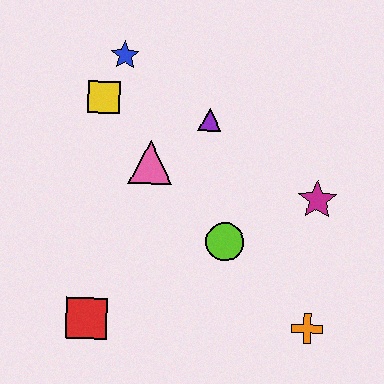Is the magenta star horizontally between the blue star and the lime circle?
No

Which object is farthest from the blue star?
The orange cross is farthest from the blue star.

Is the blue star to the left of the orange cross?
Yes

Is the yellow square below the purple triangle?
No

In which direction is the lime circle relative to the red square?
The lime circle is to the right of the red square.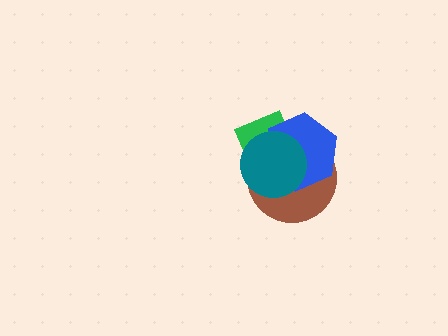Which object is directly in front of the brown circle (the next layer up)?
The blue hexagon is directly in front of the brown circle.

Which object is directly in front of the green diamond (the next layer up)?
The brown circle is directly in front of the green diamond.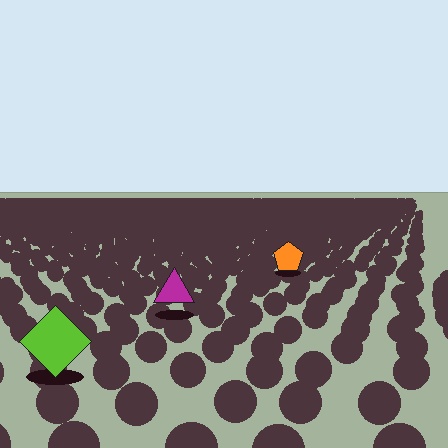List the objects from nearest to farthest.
From nearest to farthest: the lime diamond, the magenta triangle, the orange pentagon.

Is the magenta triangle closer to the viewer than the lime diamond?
No. The lime diamond is closer — you can tell from the texture gradient: the ground texture is coarser near it.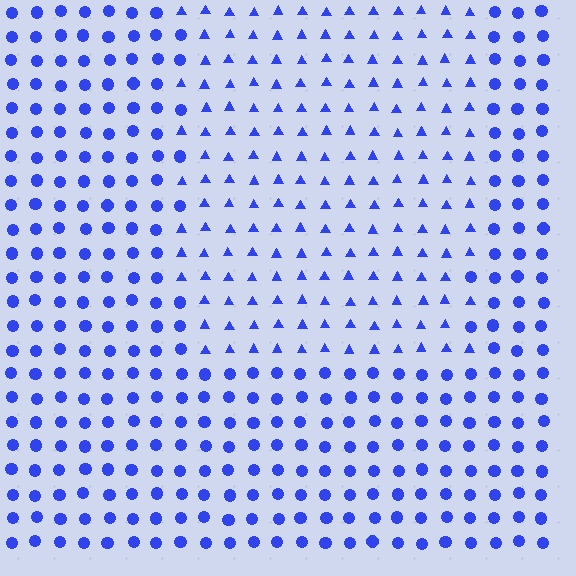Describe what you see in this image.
The image is filled with small blue elements arranged in a uniform grid. A rectangle-shaped region contains triangles, while the surrounding area contains circles. The boundary is defined purely by the change in element shape.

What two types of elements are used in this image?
The image uses triangles inside the rectangle region and circles outside it.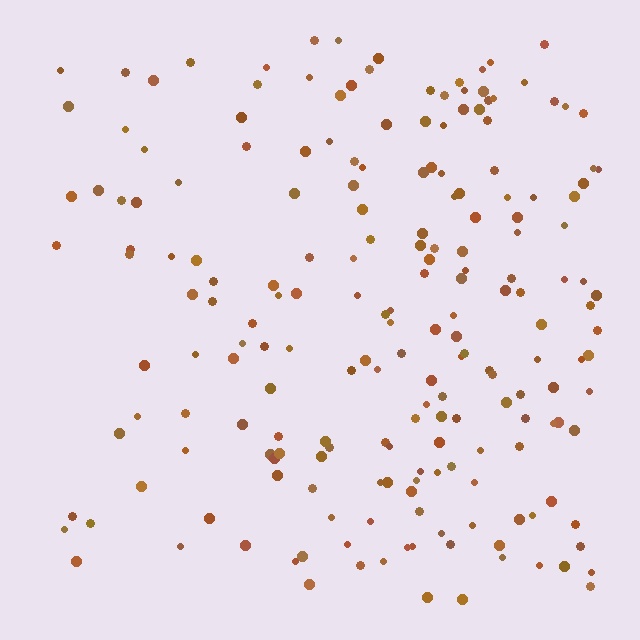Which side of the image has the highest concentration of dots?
The right.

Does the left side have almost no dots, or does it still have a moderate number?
Still a moderate number, just noticeably fewer than the right.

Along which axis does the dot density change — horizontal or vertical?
Horizontal.